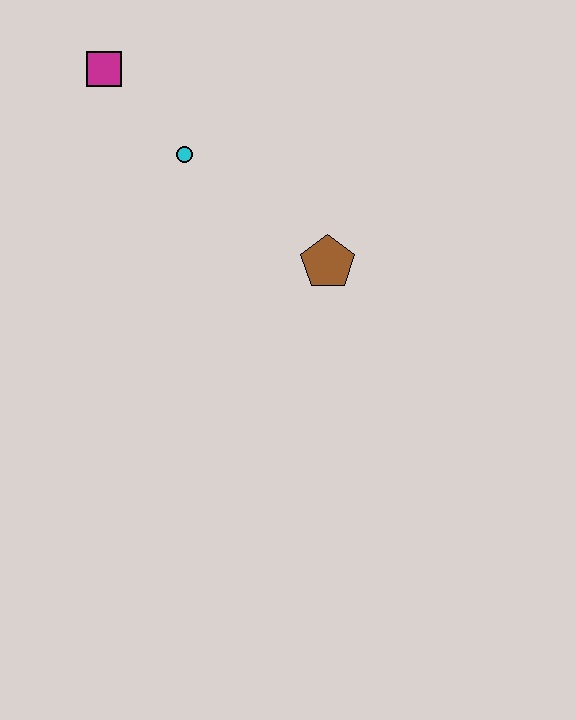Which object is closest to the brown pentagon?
The cyan circle is closest to the brown pentagon.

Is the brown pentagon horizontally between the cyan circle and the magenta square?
No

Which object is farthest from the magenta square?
The brown pentagon is farthest from the magenta square.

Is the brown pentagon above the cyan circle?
No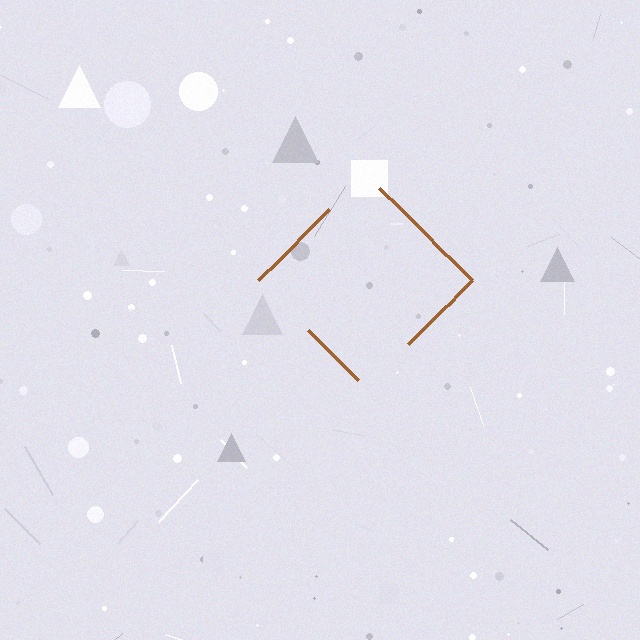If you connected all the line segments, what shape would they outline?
They would outline a diamond.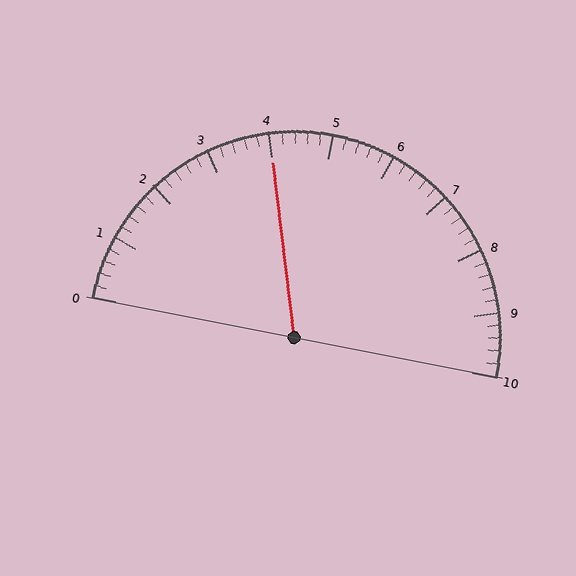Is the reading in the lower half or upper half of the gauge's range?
The reading is in the lower half of the range (0 to 10).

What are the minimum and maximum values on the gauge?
The gauge ranges from 0 to 10.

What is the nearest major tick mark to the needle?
The nearest major tick mark is 4.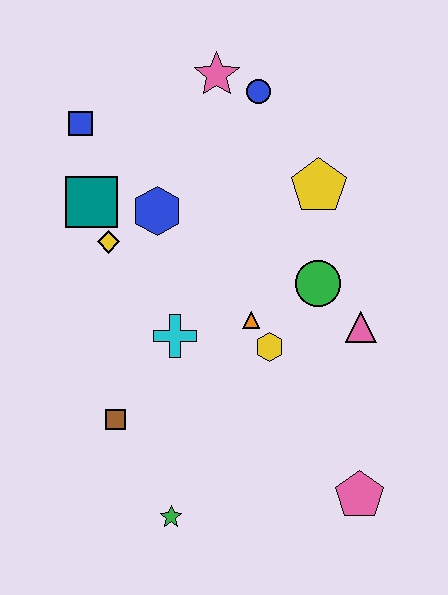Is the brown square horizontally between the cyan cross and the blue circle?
No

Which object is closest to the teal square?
The yellow diamond is closest to the teal square.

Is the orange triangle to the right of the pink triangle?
No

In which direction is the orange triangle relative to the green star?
The orange triangle is above the green star.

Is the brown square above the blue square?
No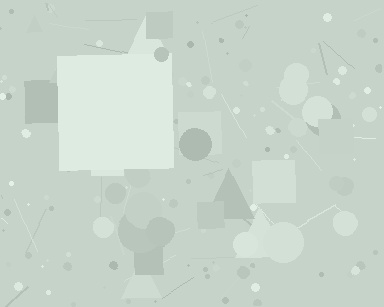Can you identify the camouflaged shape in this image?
The camouflaged shape is a square.